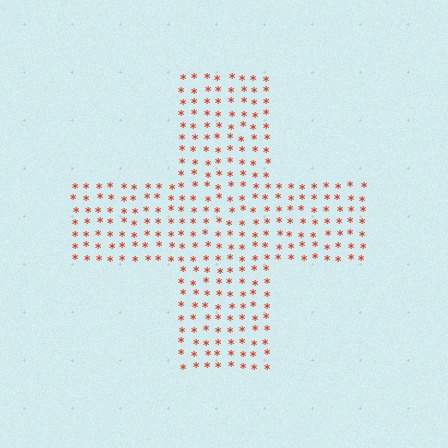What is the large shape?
The large shape is a cross.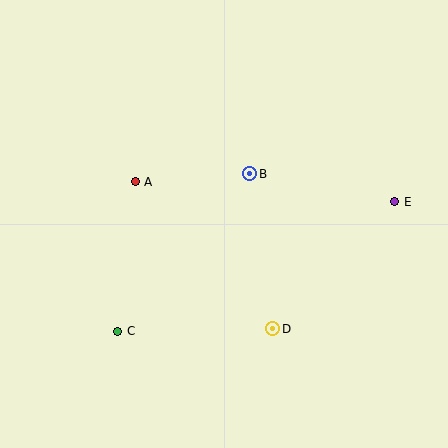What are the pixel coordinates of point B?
Point B is at (250, 174).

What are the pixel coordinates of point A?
Point A is at (135, 182).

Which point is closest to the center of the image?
Point B at (250, 174) is closest to the center.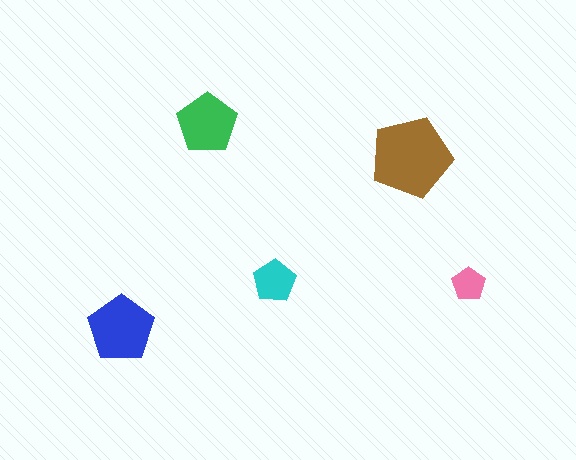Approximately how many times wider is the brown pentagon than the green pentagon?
About 1.5 times wider.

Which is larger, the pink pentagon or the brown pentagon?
The brown one.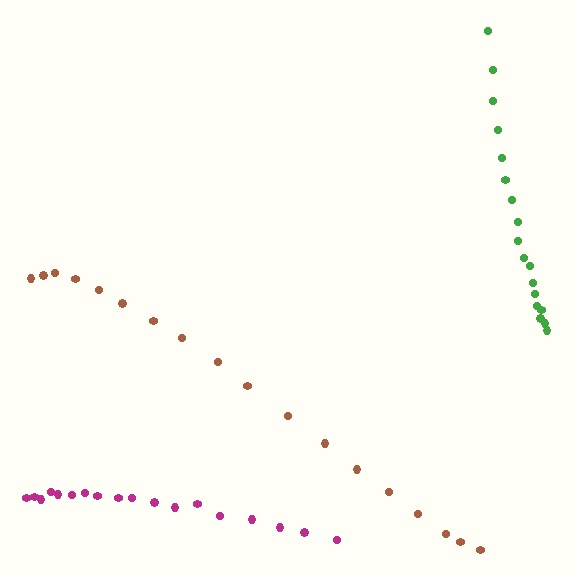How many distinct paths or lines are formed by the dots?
There are 3 distinct paths.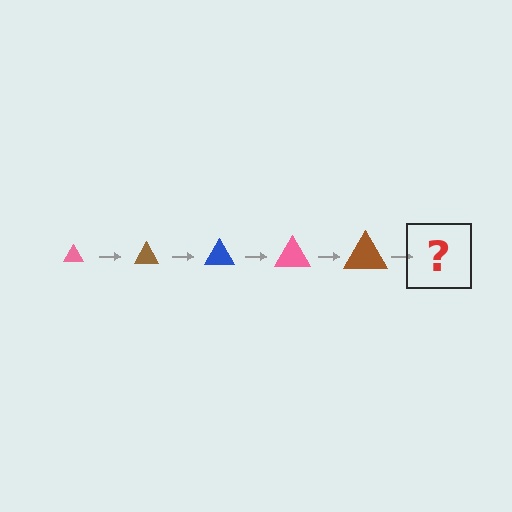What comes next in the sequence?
The next element should be a blue triangle, larger than the previous one.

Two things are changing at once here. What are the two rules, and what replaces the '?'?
The two rules are that the triangle grows larger each step and the color cycles through pink, brown, and blue. The '?' should be a blue triangle, larger than the previous one.